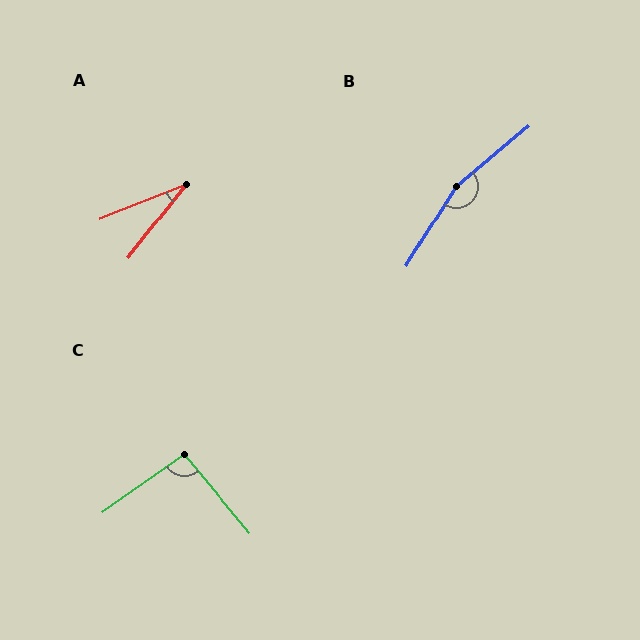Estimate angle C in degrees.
Approximately 95 degrees.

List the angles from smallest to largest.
A (30°), C (95°), B (161°).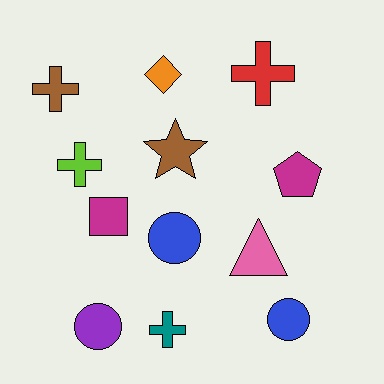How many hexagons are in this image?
There are no hexagons.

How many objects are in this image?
There are 12 objects.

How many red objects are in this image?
There is 1 red object.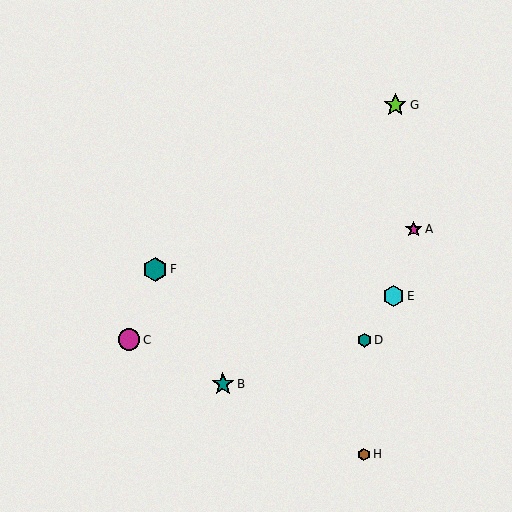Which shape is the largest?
The teal hexagon (labeled F) is the largest.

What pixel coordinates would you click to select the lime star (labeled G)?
Click at (395, 105) to select the lime star G.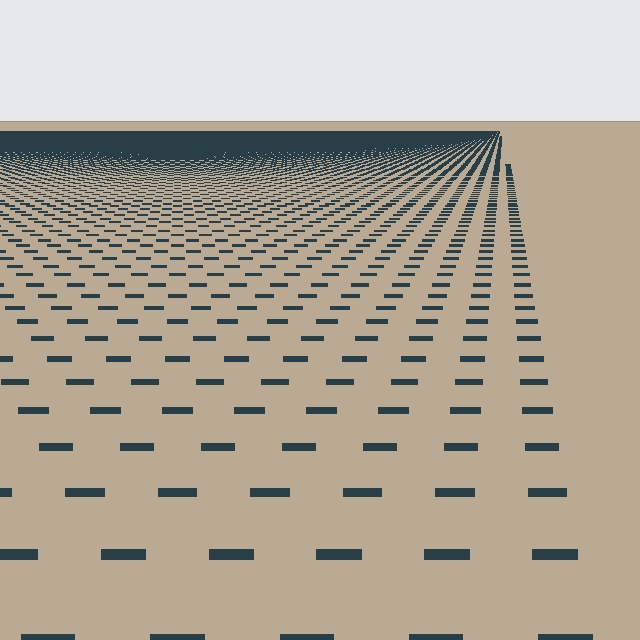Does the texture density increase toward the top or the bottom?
Density increases toward the top.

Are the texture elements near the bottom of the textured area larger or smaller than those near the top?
Larger. Near the bottom, elements are closer to the viewer and appear at a bigger on-screen size.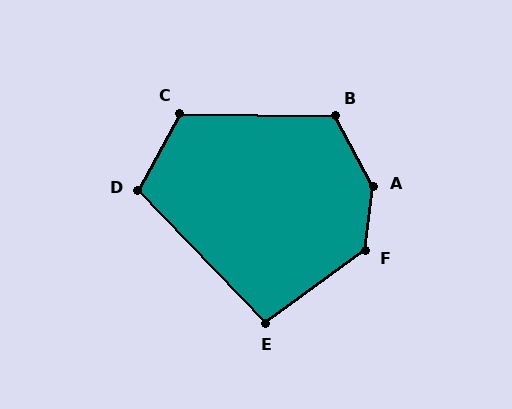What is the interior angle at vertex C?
Approximately 117 degrees (obtuse).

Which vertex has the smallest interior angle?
E, at approximately 98 degrees.